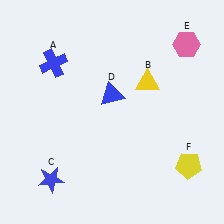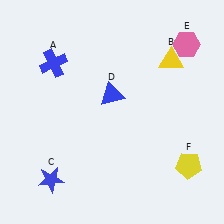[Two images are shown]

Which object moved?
The yellow triangle (B) moved right.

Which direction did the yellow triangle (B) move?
The yellow triangle (B) moved right.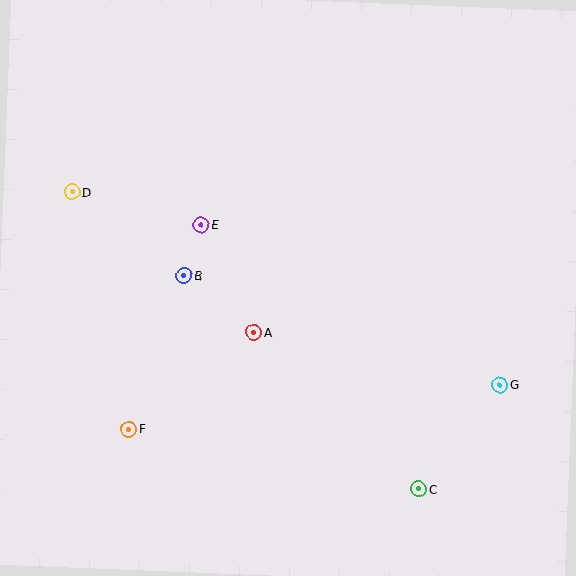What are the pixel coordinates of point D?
Point D is at (72, 192).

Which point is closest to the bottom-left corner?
Point F is closest to the bottom-left corner.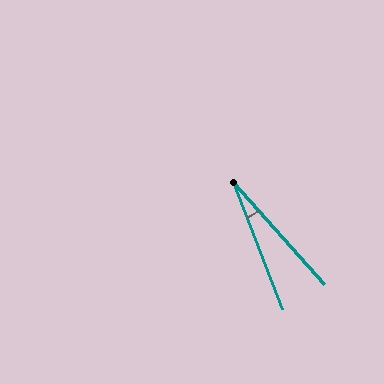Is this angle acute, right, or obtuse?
It is acute.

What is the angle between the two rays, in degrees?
Approximately 21 degrees.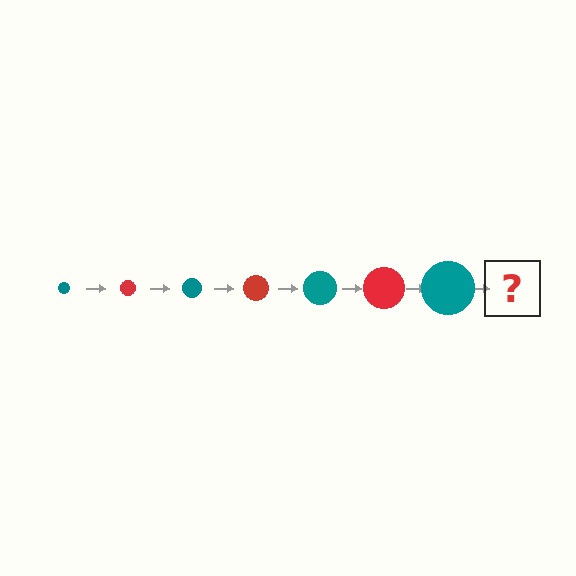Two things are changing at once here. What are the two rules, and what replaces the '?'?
The two rules are that the circle grows larger each step and the color cycles through teal and red. The '?' should be a red circle, larger than the previous one.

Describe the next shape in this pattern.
It should be a red circle, larger than the previous one.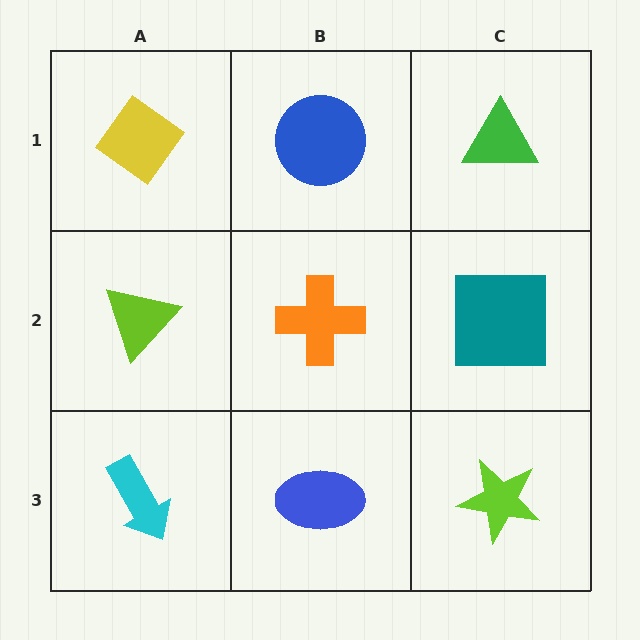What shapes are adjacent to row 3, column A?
A lime triangle (row 2, column A), a blue ellipse (row 3, column B).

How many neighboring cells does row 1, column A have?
2.